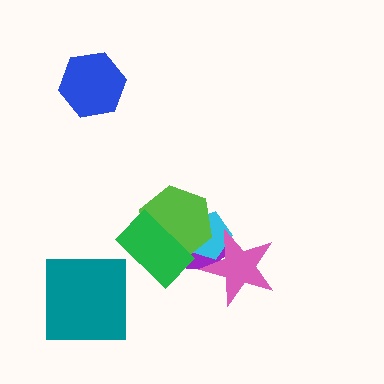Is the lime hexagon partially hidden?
Yes, it is partially covered by another shape.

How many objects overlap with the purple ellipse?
4 objects overlap with the purple ellipse.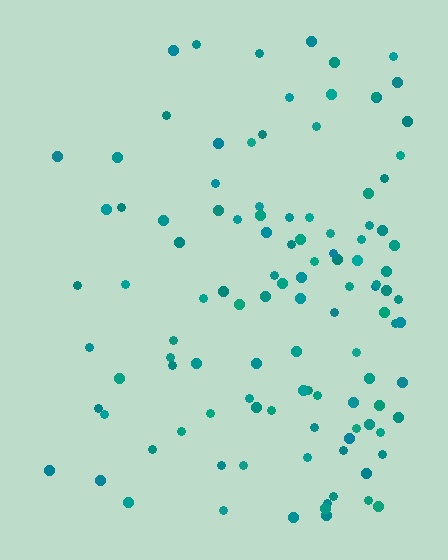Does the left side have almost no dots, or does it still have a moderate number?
Still a moderate number, just noticeably fewer than the right.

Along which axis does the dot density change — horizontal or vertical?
Horizontal.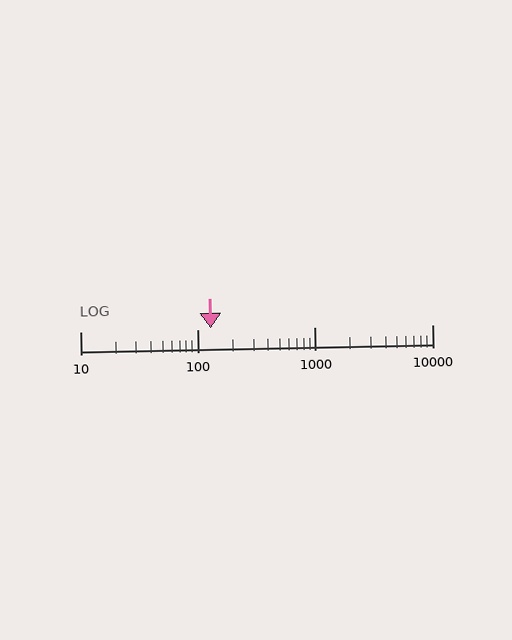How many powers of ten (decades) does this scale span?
The scale spans 3 decades, from 10 to 10000.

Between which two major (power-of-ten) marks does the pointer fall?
The pointer is between 100 and 1000.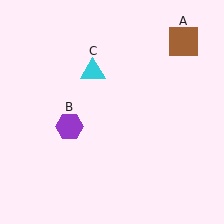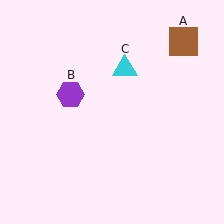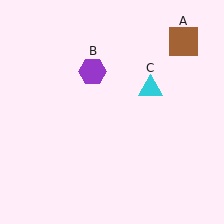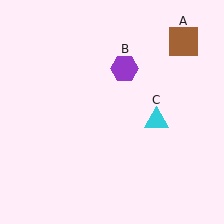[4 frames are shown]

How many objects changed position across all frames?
2 objects changed position: purple hexagon (object B), cyan triangle (object C).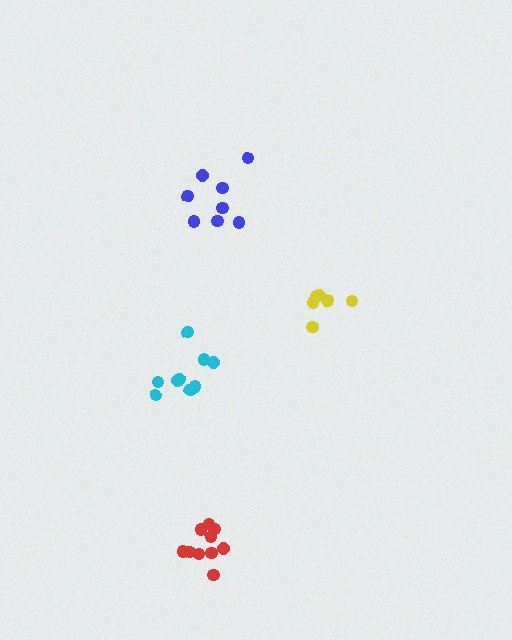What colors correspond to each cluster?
The clusters are colored: yellow, blue, red, cyan.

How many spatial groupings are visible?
There are 4 spatial groupings.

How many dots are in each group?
Group 1: 6 dots, Group 2: 8 dots, Group 3: 10 dots, Group 4: 9 dots (33 total).